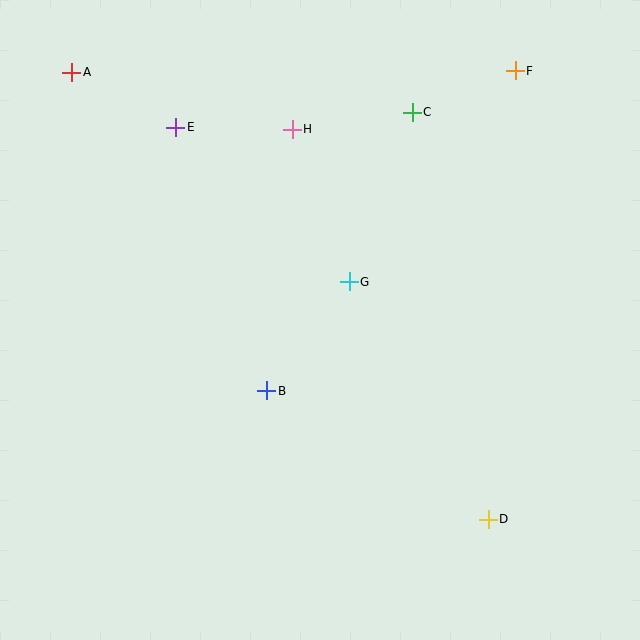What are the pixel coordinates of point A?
Point A is at (72, 72).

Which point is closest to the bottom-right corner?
Point D is closest to the bottom-right corner.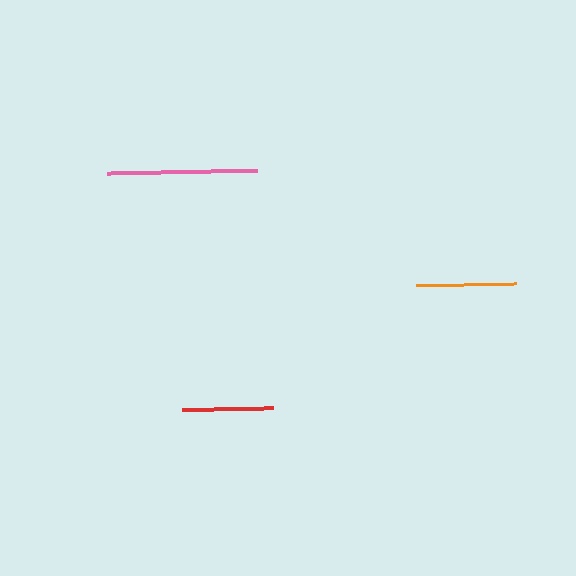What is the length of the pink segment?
The pink segment is approximately 150 pixels long.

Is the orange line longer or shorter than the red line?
The orange line is longer than the red line.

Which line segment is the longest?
The pink line is the longest at approximately 150 pixels.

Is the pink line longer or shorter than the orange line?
The pink line is longer than the orange line.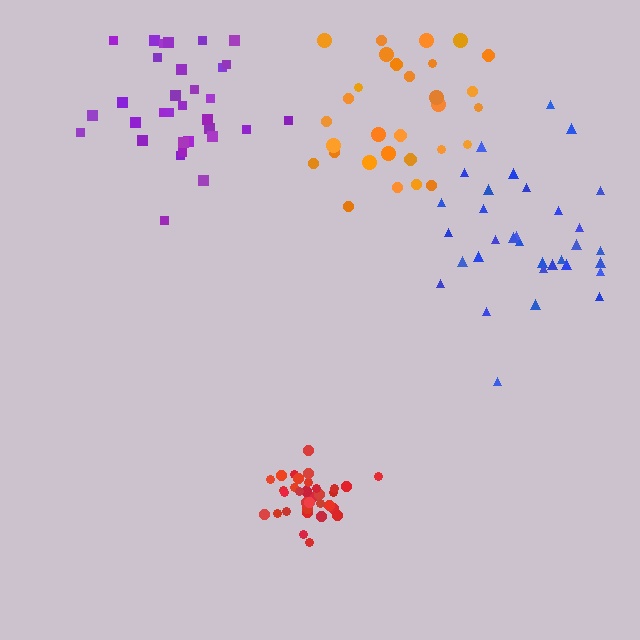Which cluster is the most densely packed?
Red.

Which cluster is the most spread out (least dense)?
Blue.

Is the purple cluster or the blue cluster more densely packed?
Purple.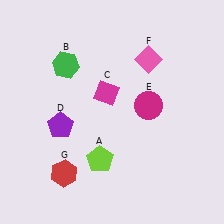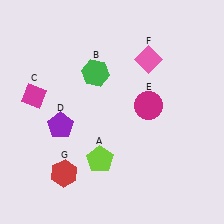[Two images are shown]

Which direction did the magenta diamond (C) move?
The magenta diamond (C) moved left.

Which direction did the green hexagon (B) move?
The green hexagon (B) moved right.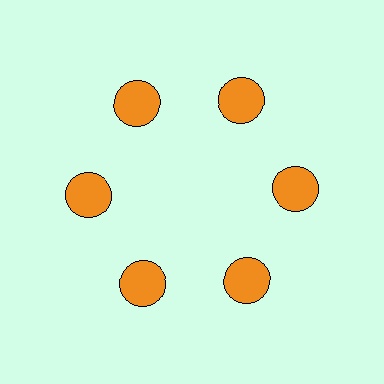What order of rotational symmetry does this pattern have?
This pattern has 6-fold rotational symmetry.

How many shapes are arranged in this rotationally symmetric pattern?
There are 6 shapes, arranged in 6 groups of 1.